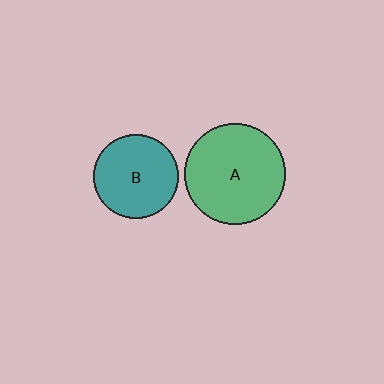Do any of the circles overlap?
No, none of the circles overlap.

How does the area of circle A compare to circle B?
Approximately 1.4 times.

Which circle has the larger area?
Circle A (green).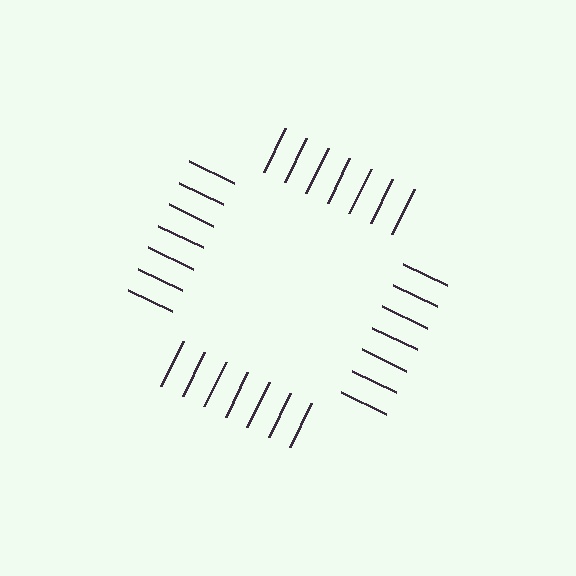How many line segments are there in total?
28 — 7 along each of the 4 edges.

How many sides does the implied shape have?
4 sides — the line-ends trace a square.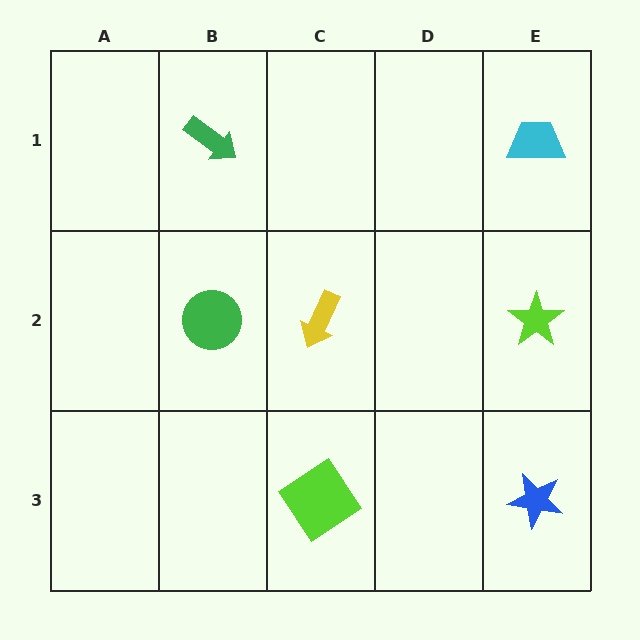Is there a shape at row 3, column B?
No, that cell is empty.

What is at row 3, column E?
A blue star.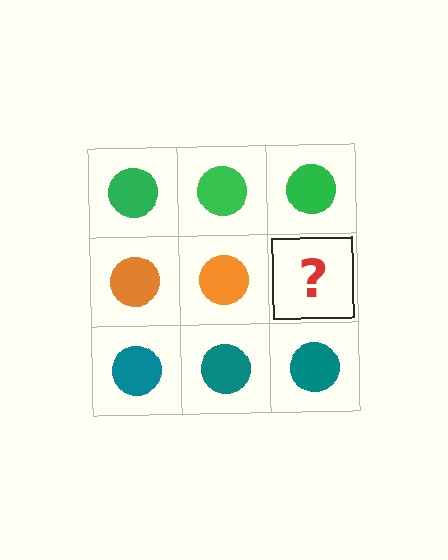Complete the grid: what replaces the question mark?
The question mark should be replaced with an orange circle.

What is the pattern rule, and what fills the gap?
The rule is that each row has a consistent color. The gap should be filled with an orange circle.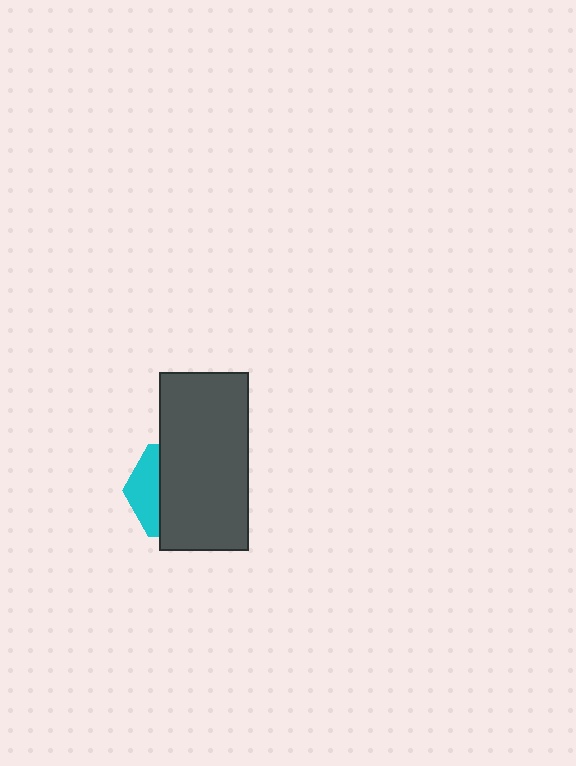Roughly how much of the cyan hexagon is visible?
A small part of it is visible (roughly 30%).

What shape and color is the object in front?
The object in front is a dark gray rectangle.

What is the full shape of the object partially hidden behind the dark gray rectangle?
The partially hidden object is a cyan hexagon.